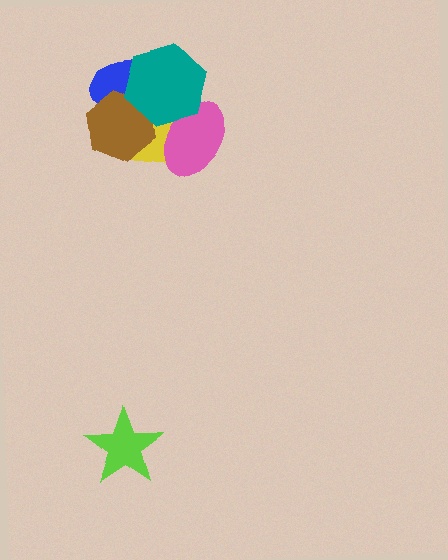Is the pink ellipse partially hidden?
Yes, it is partially covered by another shape.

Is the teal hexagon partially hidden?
No, no other shape covers it.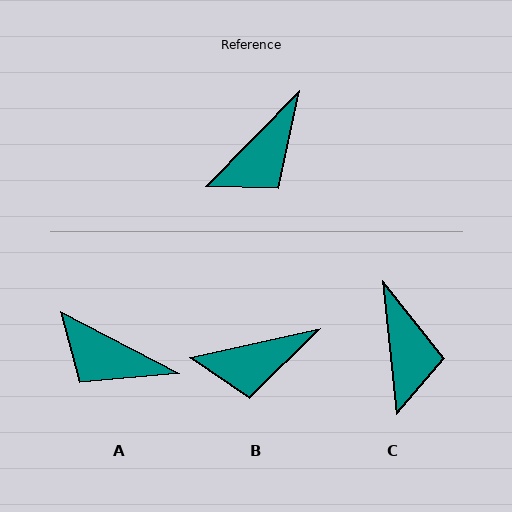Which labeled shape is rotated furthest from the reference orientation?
A, about 73 degrees away.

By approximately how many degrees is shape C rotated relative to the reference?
Approximately 51 degrees counter-clockwise.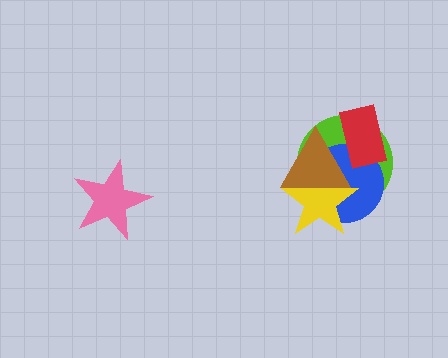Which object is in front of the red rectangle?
The brown triangle is in front of the red rectangle.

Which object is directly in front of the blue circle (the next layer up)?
The red rectangle is directly in front of the blue circle.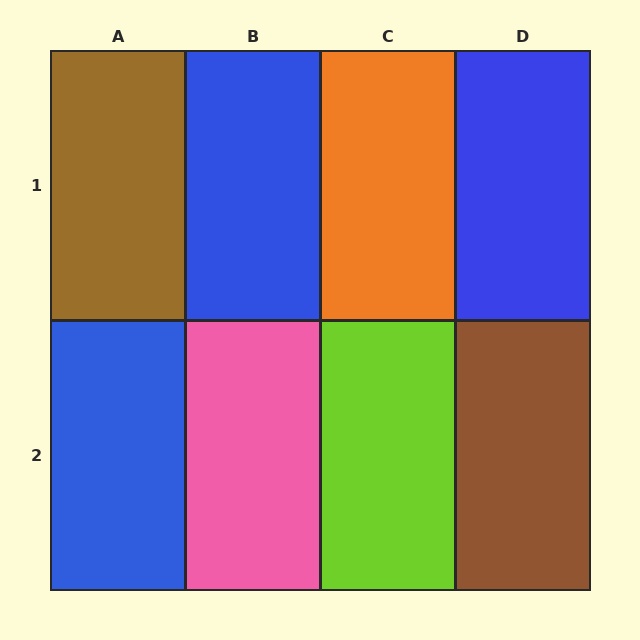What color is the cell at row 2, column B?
Pink.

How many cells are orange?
1 cell is orange.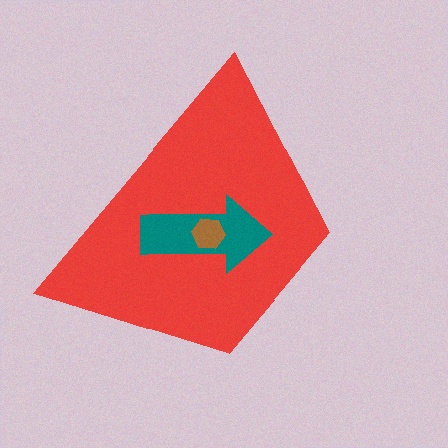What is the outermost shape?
The red trapezoid.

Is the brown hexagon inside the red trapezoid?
Yes.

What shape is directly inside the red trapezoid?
The teal arrow.